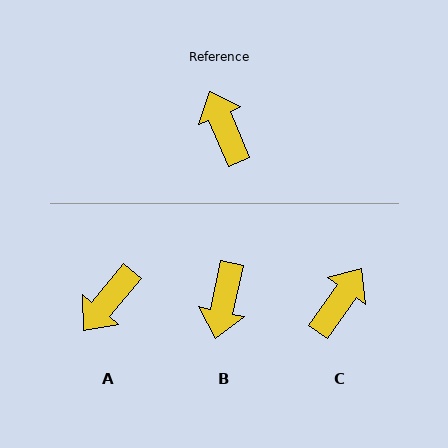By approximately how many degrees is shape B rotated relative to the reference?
Approximately 145 degrees counter-clockwise.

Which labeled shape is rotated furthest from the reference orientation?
B, about 145 degrees away.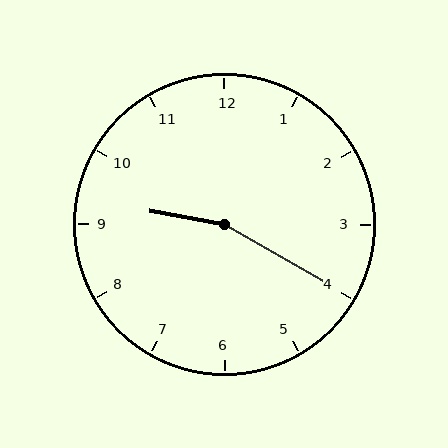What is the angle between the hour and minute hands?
Approximately 160 degrees.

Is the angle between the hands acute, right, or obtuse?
It is obtuse.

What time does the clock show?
9:20.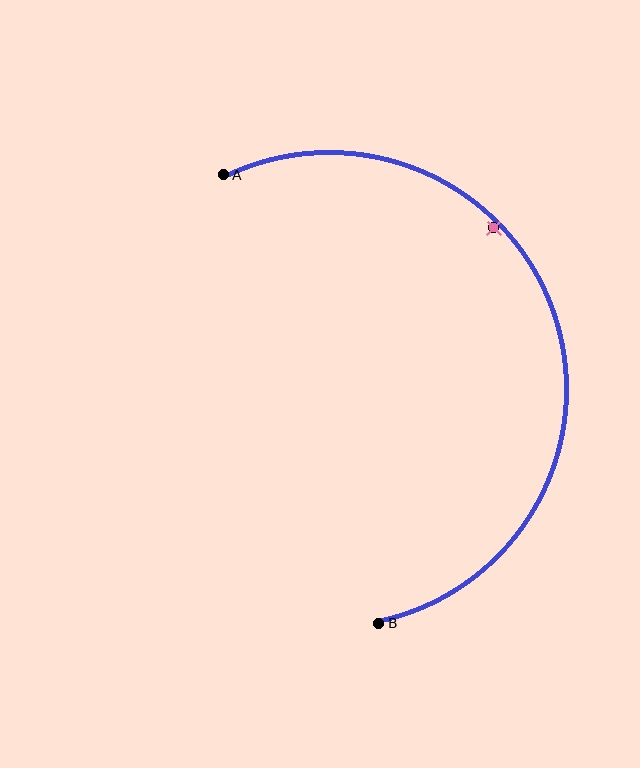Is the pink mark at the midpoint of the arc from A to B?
No — the pink mark does not lie on the arc at all. It sits slightly inside the curve.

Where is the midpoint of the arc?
The arc midpoint is the point on the curve farthest from the straight line joining A and B. It sits to the right of that line.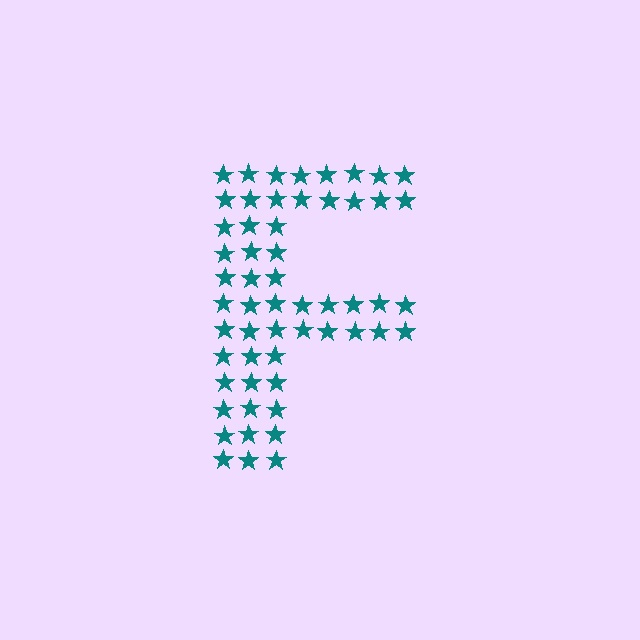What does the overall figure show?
The overall figure shows the letter F.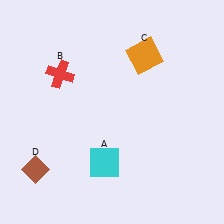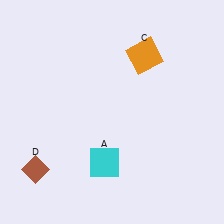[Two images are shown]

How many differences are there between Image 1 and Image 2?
There is 1 difference between the two images.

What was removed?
The red cross (B) was removed in Image 2.